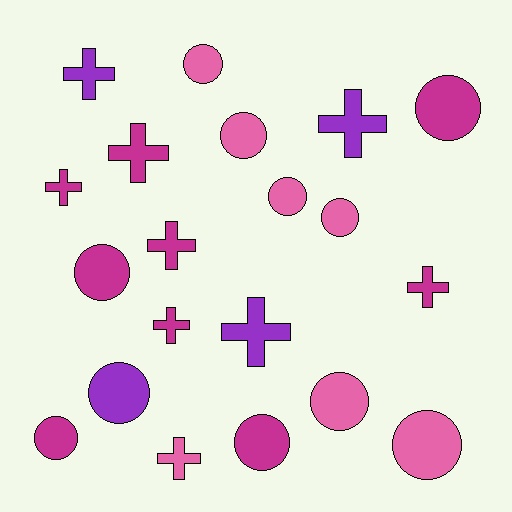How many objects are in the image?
There are 20 objects.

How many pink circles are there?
There are 6 pink circles.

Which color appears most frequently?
Magenta, with 9 objects.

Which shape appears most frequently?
Circle, with 11 objects.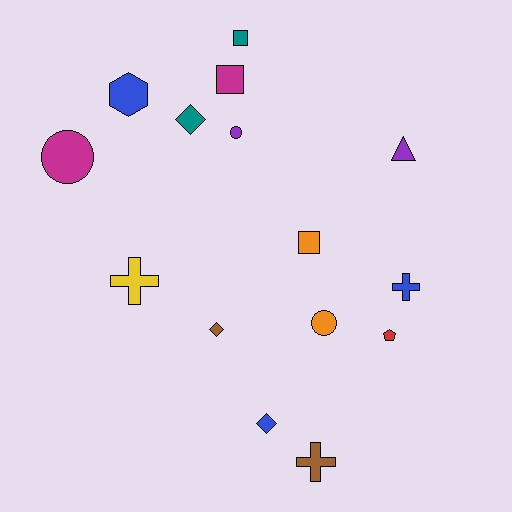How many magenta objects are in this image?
There are 2 magenta objects.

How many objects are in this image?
There are 15 objects.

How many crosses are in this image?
There are 3 crosses.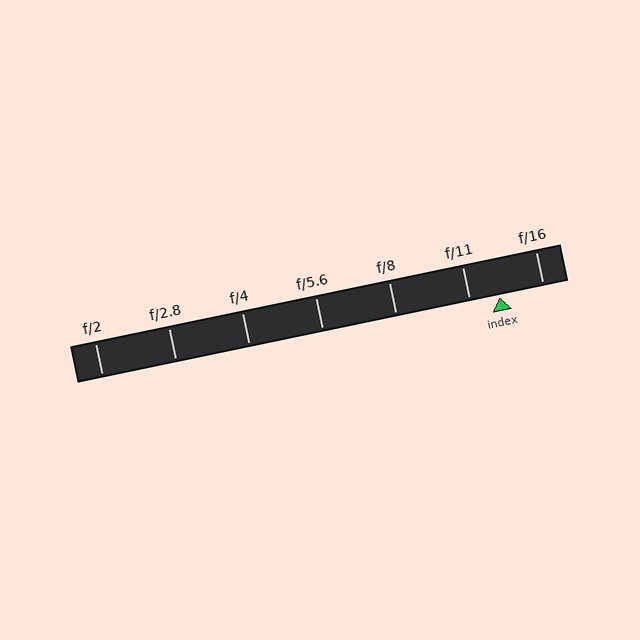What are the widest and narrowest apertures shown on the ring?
The widest aperture shown is f/2 and the narrowest is f/16.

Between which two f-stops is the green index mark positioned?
The index mark is between f/11 and f/16.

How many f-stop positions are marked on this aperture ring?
There are 7 f-stop positions marked.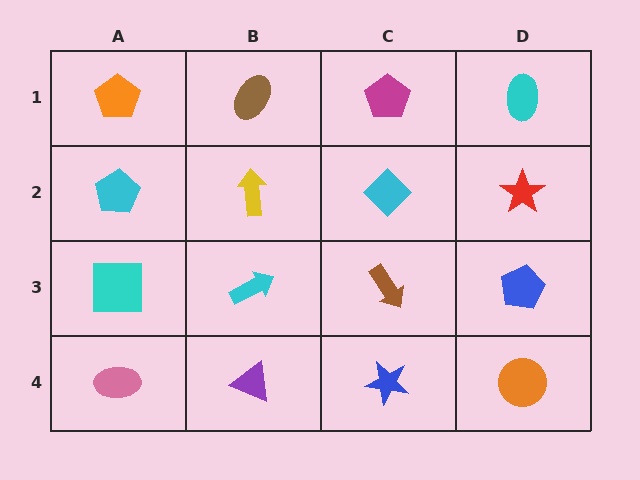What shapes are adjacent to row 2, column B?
A brown ellipse (row 1, column B), a cyan arrow (row 3, column B), a cyan pentagon (row 2, column A), a cyan diamond (row 2, column C).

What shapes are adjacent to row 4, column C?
A brown arrow (row 3, column C), a purple triangle (row 4, column B), an orange circle (row 4, column D).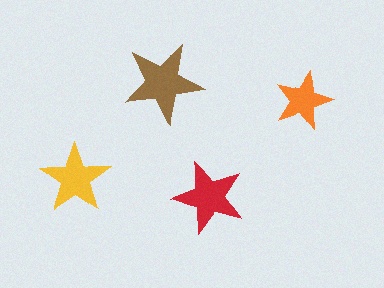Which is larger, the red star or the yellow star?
The red one.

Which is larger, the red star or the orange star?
The red one.